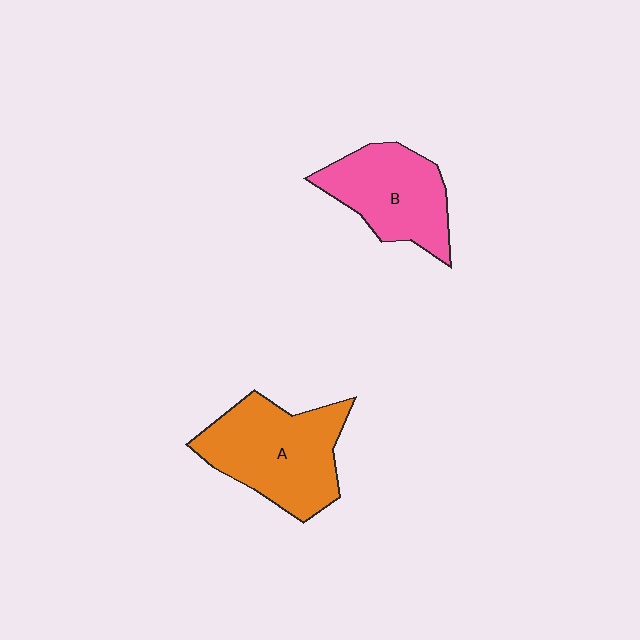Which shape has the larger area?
Shape A (orange).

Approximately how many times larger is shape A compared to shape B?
Approximately 1.3 times.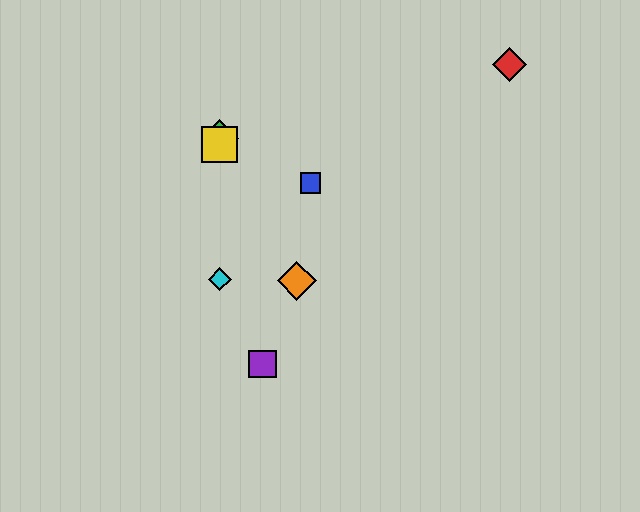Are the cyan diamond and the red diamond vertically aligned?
No, the cyan diamond is at x≈220 and the red diamond is at x≈510.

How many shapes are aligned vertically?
3 shapes (the green diamond, the yellow square, the cyan diamond) are aligned vertically.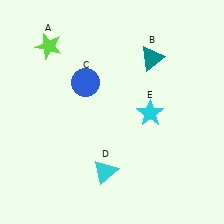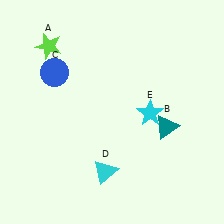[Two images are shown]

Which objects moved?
The objects that moved are: the teal triangle (B), the blue circle (C).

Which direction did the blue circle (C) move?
The blue circle (C) moved left.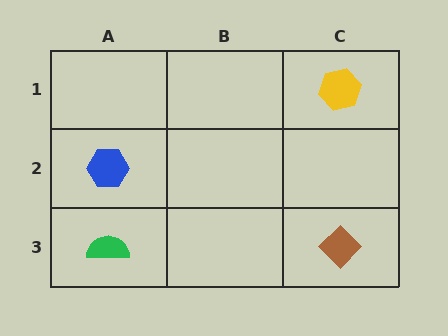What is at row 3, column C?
A brown diamond.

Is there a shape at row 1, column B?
No, that cell is empty.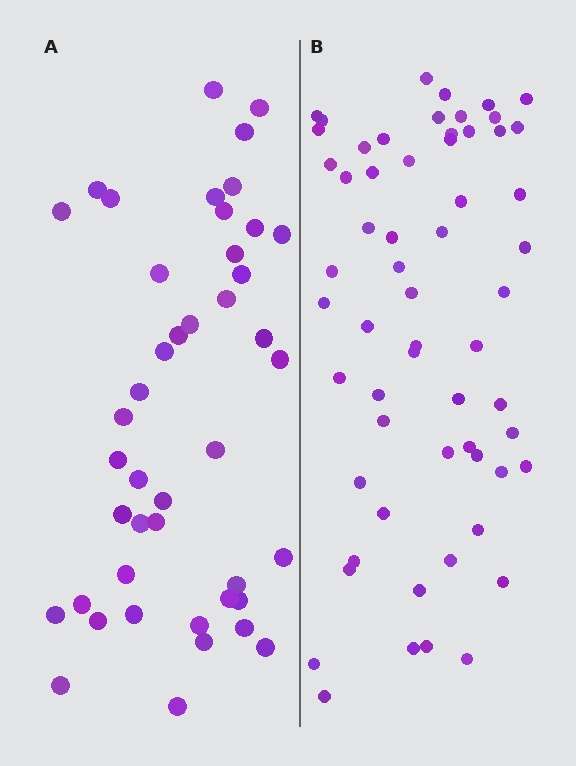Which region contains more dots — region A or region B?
Region B (the right region) has more dots.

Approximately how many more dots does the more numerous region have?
Region B has approximately 15 more dots than region A.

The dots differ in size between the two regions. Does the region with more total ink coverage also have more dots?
No. Region A has more total ink coverage because its dots are larger, but region B actually contains more individual dots. Total area can be misleading — the number of items is what matters here.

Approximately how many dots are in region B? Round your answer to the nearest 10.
About 60 dots.